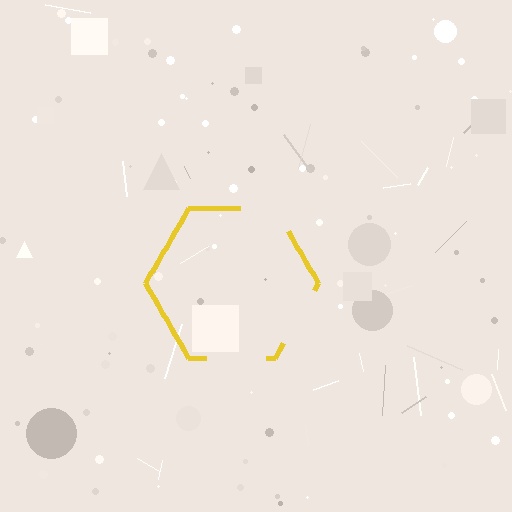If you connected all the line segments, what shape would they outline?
They would outline a hexagon.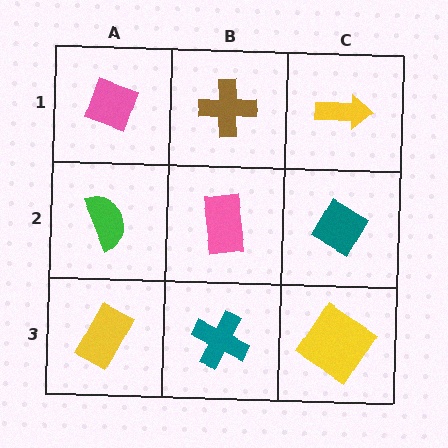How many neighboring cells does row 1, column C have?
2.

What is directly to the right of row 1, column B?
A yellow arrow.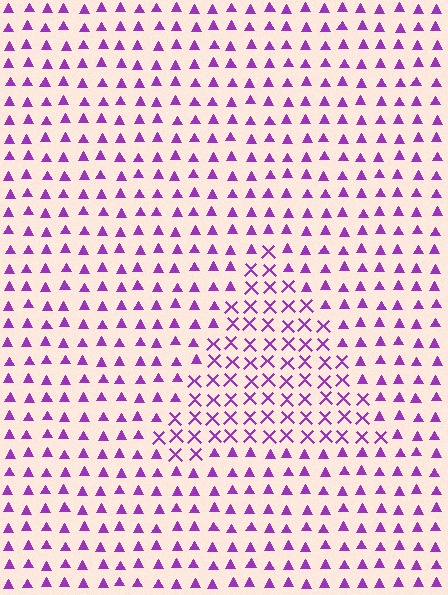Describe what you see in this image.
The image is filled with small purple elements arranged in a uniform grid. A triangle-shaped region contains X marks, while the surrounding area contains triangles. The boundary is defined purely by the change in element shape.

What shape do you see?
I see a triangle.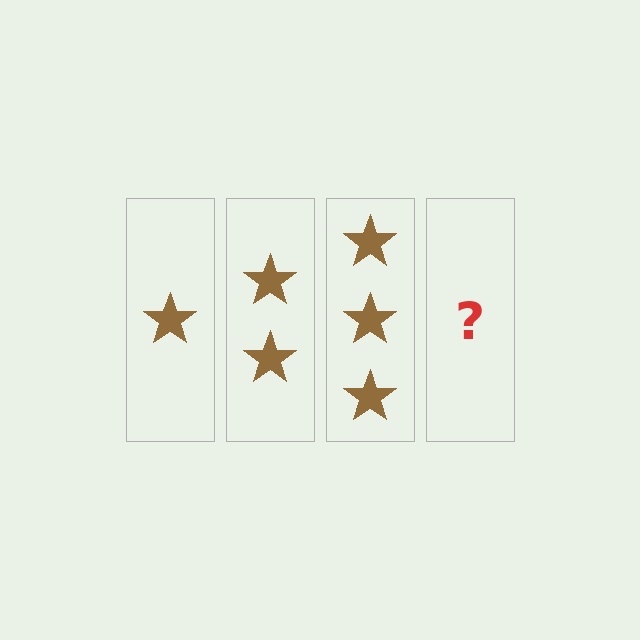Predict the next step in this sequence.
The next step is 4 stars.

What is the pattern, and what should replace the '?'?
The pattern is that each step adds one more star. The '?' should be 4 stars.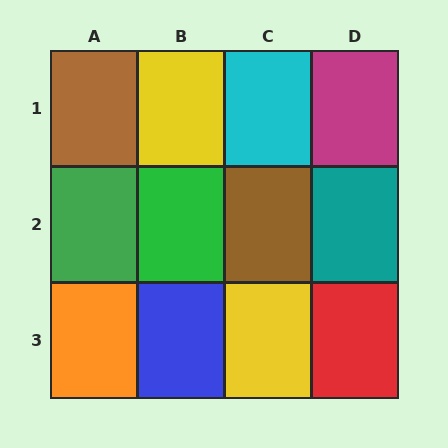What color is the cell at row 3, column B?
Blue.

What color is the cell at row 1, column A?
Brown.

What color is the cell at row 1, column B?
Yellow.